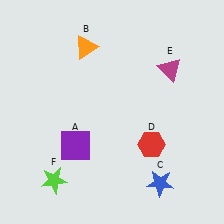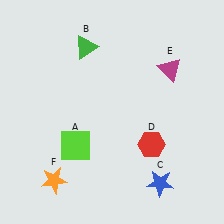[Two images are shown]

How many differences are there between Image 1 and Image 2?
There are 3 differences between the two images.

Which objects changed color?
A changed from purple to lime. B changed from orange to green. F changed from lime to orange.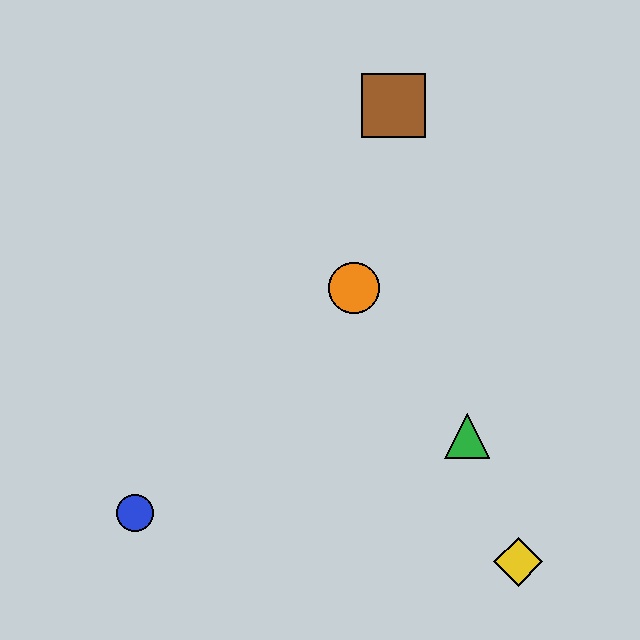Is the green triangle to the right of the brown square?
Yes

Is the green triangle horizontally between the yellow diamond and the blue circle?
Yes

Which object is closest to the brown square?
The orange circle is closest to the brown square.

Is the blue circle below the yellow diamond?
No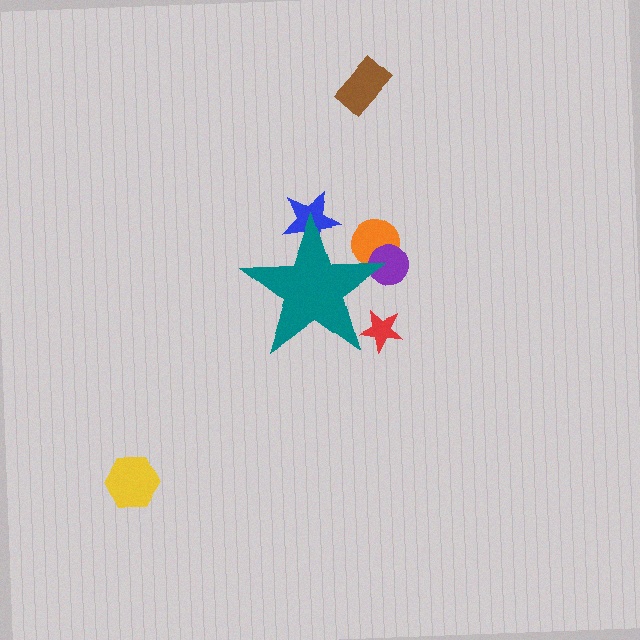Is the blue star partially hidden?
Yes, the blue star is partially hidden behind the teal star.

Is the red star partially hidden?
Yes, the red star is partially hidden behind the teal star.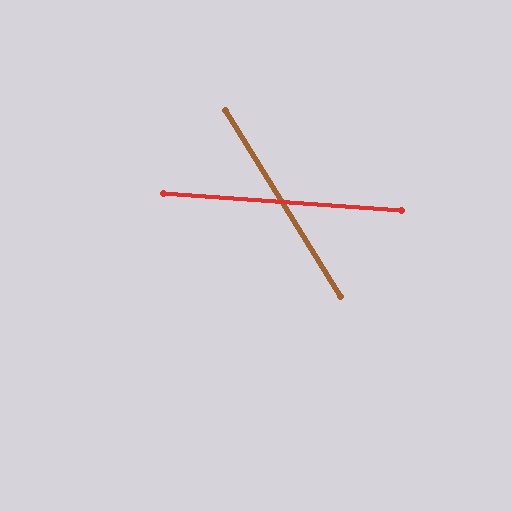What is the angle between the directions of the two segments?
Approximately 54 degrees.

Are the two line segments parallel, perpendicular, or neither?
Neither parallel nor perpendicular — they differ by about 54°.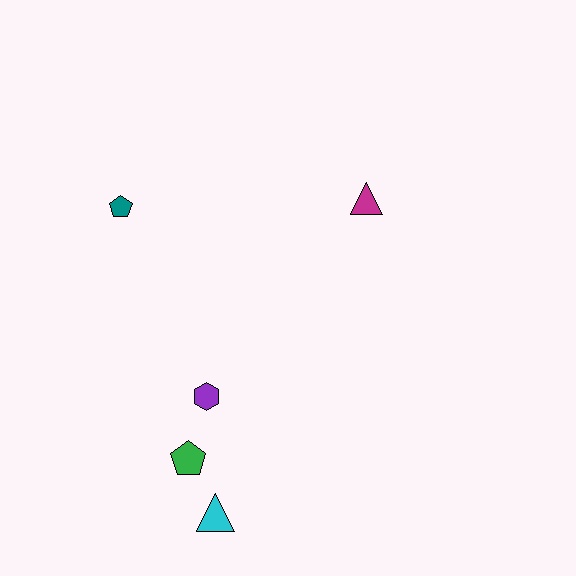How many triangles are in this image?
There are 2 triangles.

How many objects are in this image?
There are 5 objects.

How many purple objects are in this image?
There is 1 purple object.